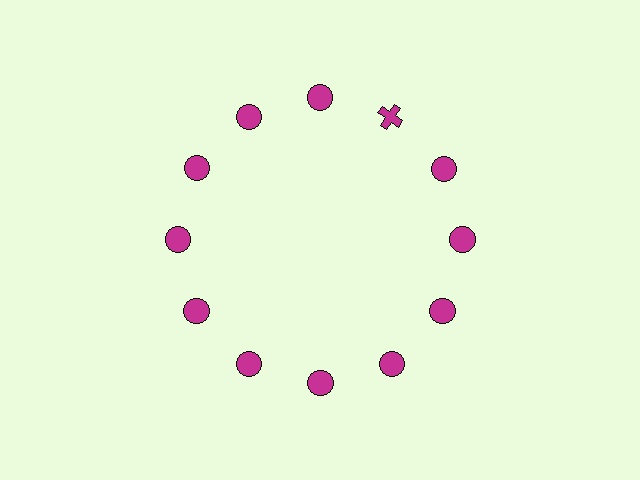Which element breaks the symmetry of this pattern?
The magenta cross at roughly the 1 o'clock position breaks the symmetry. All other shapes are magenta circles.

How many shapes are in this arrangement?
There are 12 shapes arranged in a ring pattern.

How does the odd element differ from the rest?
It has a different shape: cross instead of circle.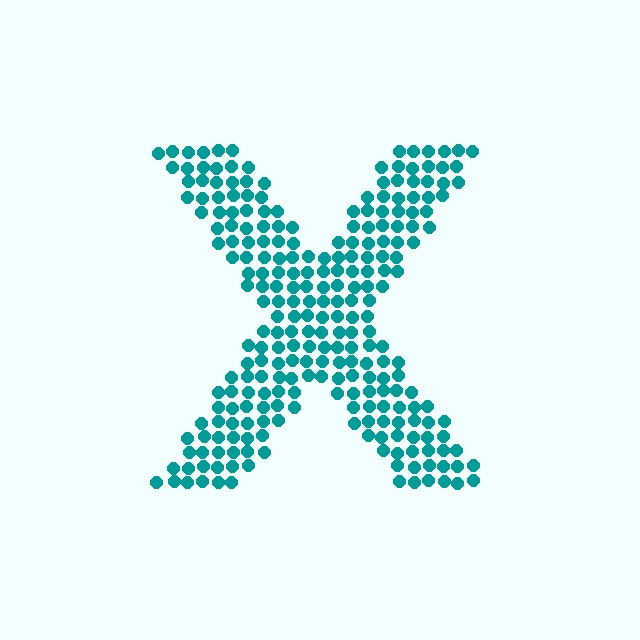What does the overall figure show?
The overall figure shows the letter X.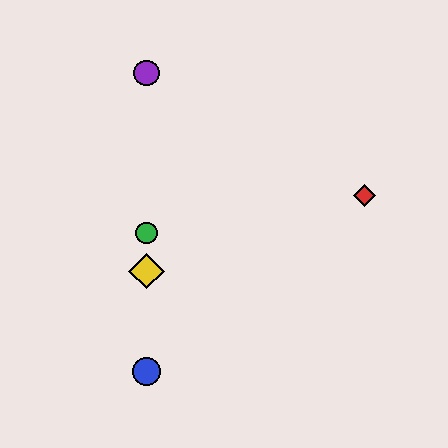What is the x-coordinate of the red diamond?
The red diamond is at x≈364.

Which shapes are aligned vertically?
The blue circle, the green circle, the yellow diamond, the purple circle are aligned vertically.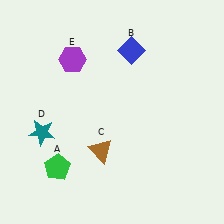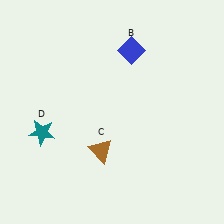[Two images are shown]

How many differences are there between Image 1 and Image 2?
There are 2 differences between the two images.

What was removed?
The purple hexagon (E), the green pentagon (A) were removed in Image 2.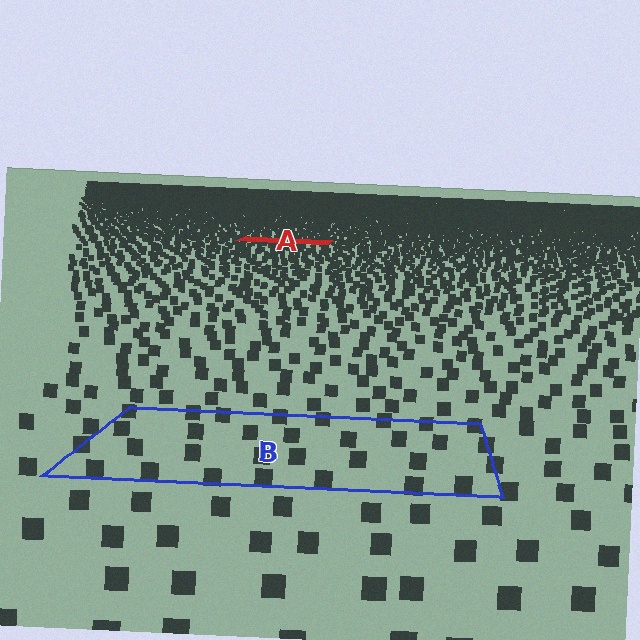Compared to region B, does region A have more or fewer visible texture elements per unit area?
Region A has more texture elements per unit area — they are packed more densely because it is farther away.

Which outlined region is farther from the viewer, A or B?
Region A is farther from the viewer — the texture elements inside it appear smaller and more densely packed.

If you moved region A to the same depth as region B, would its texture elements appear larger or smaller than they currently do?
They would appear larger. At a closer depth, the same texture elements are projected at a bigger on-screen size.